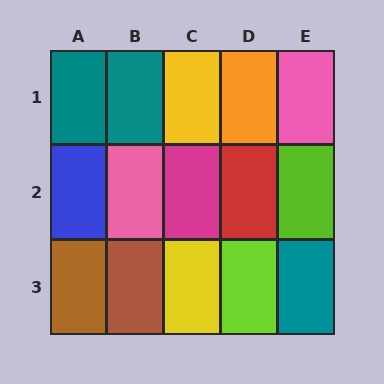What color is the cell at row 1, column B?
Teal.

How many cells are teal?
3 cells are teal.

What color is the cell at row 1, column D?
Orange.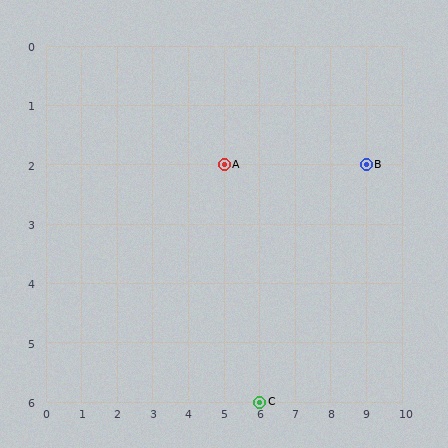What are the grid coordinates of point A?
Point A is at grid coordinates (5, 2).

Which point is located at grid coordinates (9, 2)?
Point B is at (9, 2).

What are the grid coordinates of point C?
Point C is at grid coordinates (6, 6).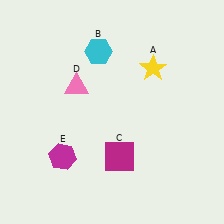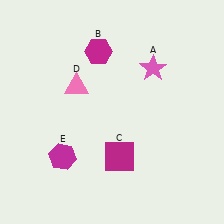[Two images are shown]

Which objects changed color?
A changed from yellow to pink. B changed from cyan to magenta.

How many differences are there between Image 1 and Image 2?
There are 2 differences between the two images.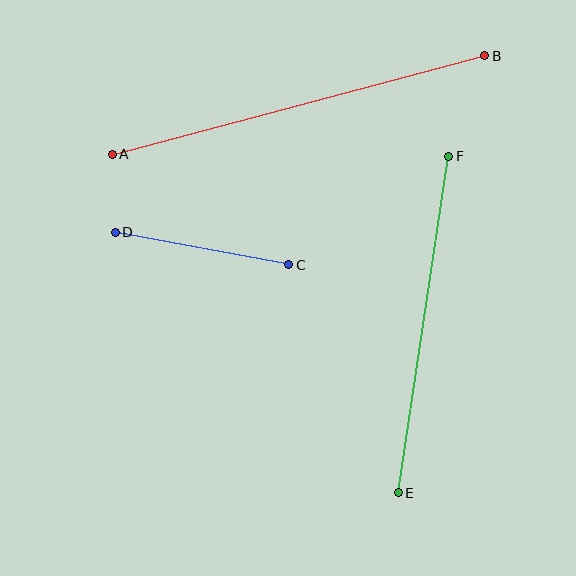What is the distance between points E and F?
The distance is approximately 340 pixels.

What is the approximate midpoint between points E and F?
The midpoint is at approximately (423, 325) pixels.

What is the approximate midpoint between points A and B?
The midpoint is at approximately (298, 105) pixels.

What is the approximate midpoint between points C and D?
The midpoint is at approximately (202, 249) pixels.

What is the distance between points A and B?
The distance is approximately 385 pixels.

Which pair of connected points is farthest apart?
Points A and B are farthest apart.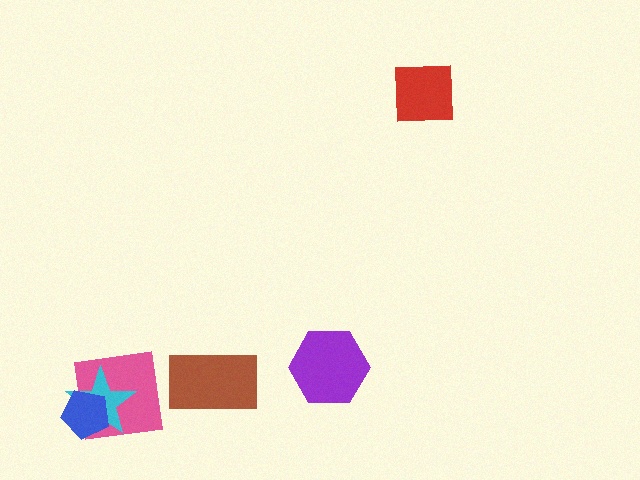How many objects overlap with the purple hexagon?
0 objects overlap with the purple hexagon.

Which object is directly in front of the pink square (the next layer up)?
The cyan star is directly in front of the pink square.